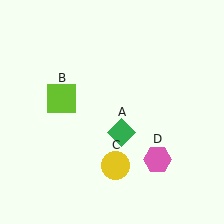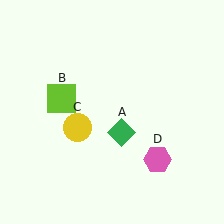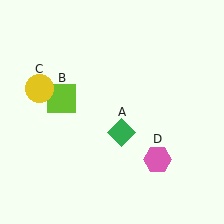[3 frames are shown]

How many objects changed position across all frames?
1 object changed position: yellow circle (object C).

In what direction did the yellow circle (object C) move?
The yellow circle (object C) moved up and to the left.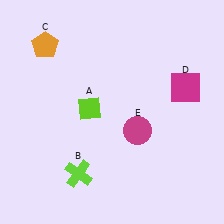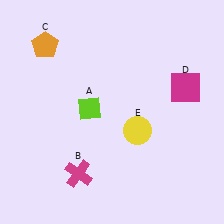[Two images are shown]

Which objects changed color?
B changed from lime to magenta. E changed from magenta to yellow.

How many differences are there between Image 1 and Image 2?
There are 2 differences between the two images.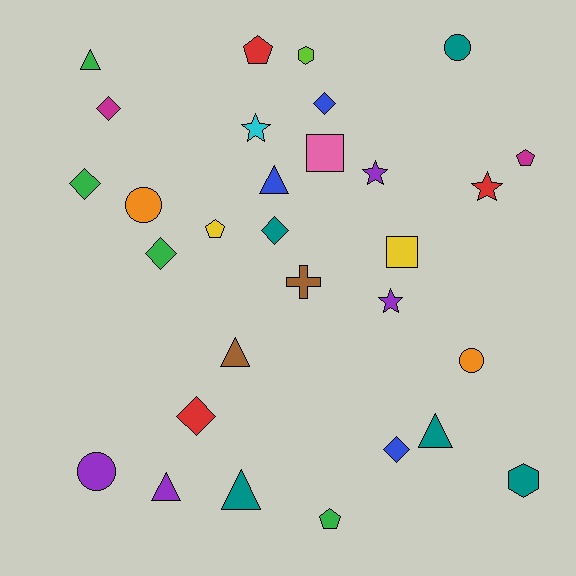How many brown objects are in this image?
There are 2 brown objects.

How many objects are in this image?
There are 30 objects.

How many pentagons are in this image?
There are 4 pentagons.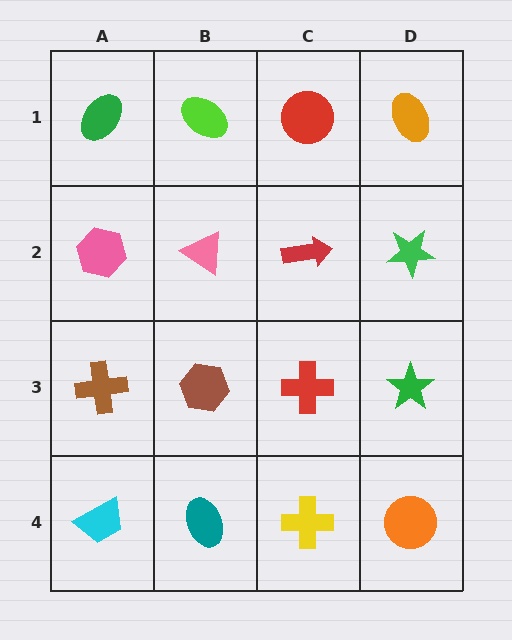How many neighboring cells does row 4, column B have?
3.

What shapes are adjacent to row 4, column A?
A brown cross (row 3, column A), a teal ellipse (row 4, column B).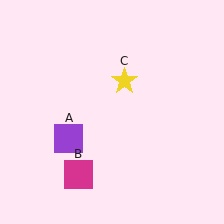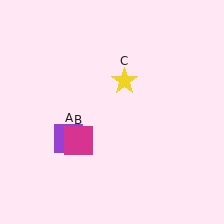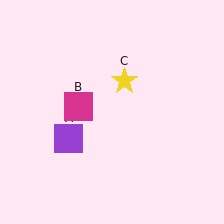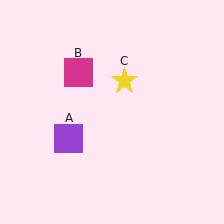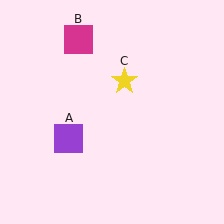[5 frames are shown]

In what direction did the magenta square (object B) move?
The magenta square (object B) moved up.